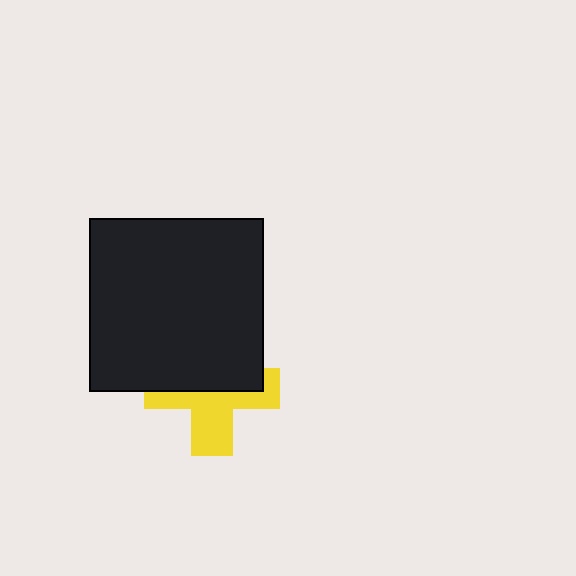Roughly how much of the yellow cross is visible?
About half of it is visible (roughly 50%).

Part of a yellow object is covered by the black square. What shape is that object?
It is a cross.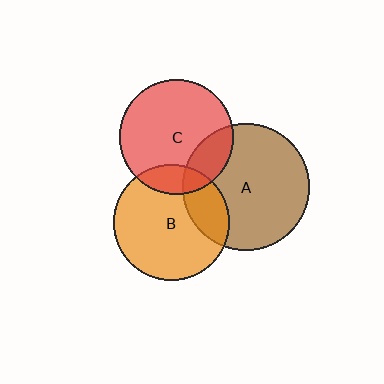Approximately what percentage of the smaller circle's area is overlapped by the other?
Approximately 20%.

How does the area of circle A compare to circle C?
Approximately 1.2 times.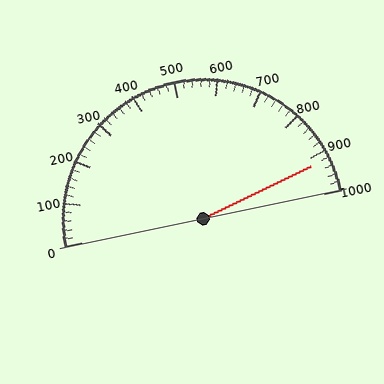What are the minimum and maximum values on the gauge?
The gauge ranges from 0 to 1000.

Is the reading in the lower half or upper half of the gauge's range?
The reading is in the upper half of the range (0 to 1000).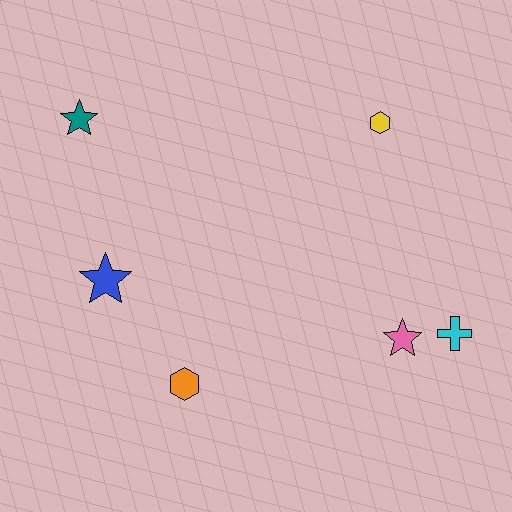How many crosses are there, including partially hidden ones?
There is 1 cross.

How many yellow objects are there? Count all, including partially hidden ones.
There is 1 yellow object.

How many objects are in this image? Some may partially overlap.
There are 6 objects.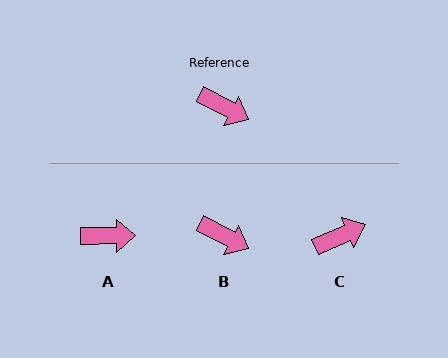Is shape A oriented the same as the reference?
No, it is off by about 28 degrees.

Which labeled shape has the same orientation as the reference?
B.